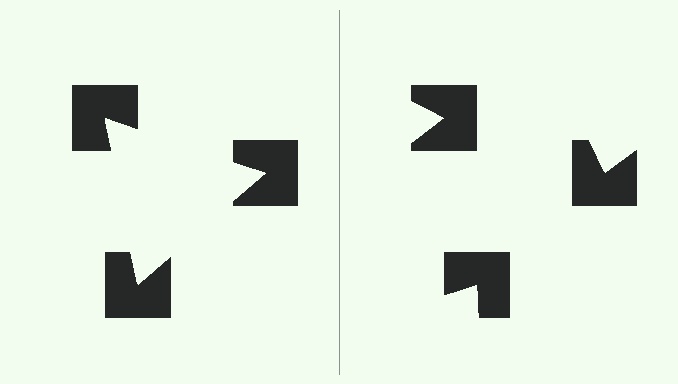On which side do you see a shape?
An illusory triangle appears on the left side. On the right side the wedge cuts are rotated, so no coherent shape forms.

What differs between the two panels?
The notched squares are positioned identically on both sides; only the wedge orientations differ. On the left they align to a triangle; on the right they are misaligned.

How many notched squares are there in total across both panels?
6 — 3 on each side.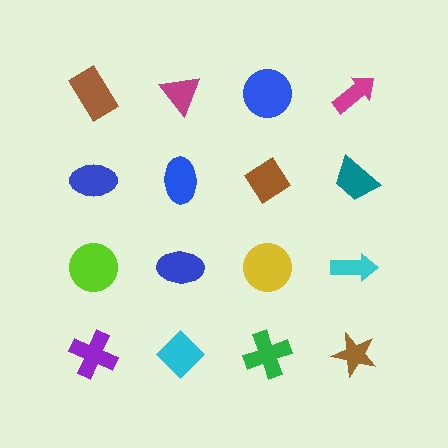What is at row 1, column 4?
A magenta arrow.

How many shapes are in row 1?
4 shapes.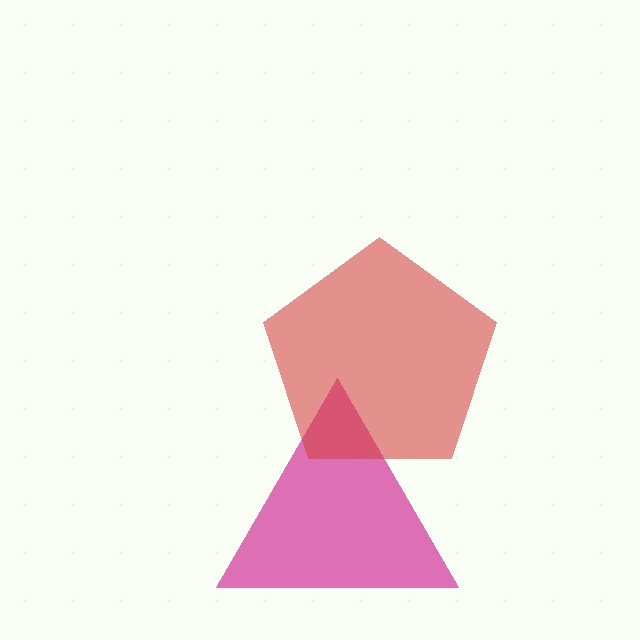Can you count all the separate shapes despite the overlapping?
Yes, there are 2 separate shapes.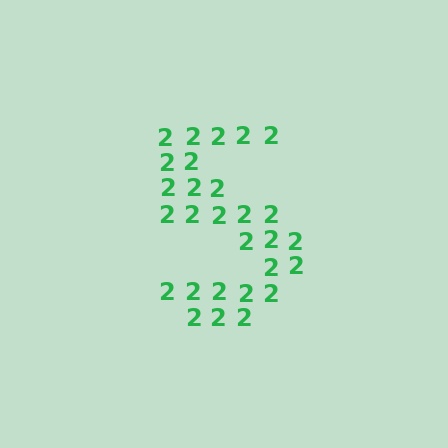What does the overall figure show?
The overall figure shows the digit 5.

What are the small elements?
The small elements are digit 2's.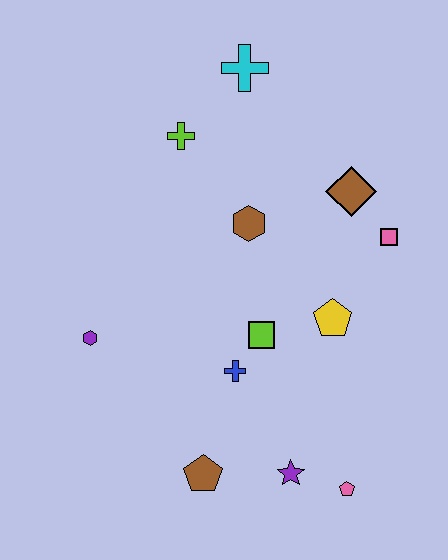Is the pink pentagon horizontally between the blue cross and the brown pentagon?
No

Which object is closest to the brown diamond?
The pink square is closest to the brown diamond.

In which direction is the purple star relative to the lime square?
The purple star is below the lime square.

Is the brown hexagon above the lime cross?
No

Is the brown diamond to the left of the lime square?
No